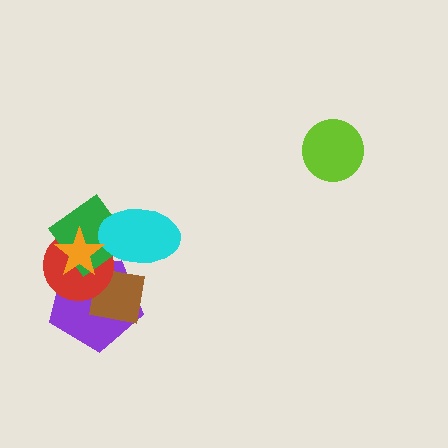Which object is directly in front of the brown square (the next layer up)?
The red circle is directly in front of the brown square.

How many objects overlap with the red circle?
5 objects overlap with the red circle.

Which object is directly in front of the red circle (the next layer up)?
The green diamond is directly in front of the red circle.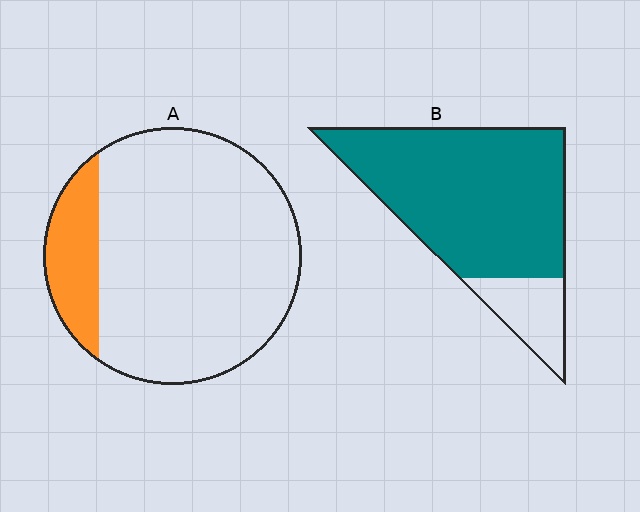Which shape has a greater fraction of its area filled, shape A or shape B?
Shape B.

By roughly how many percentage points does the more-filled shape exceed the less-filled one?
By roughly 65 percentage points (B over A).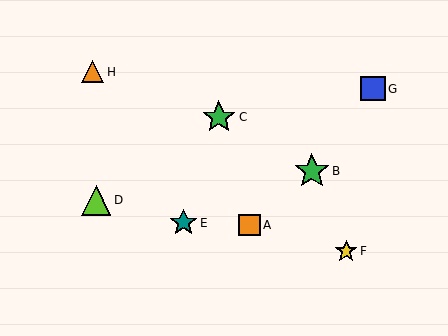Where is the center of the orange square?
The center of the orange square is at (249, 225).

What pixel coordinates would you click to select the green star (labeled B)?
Click at (312, 171) to select the green star B.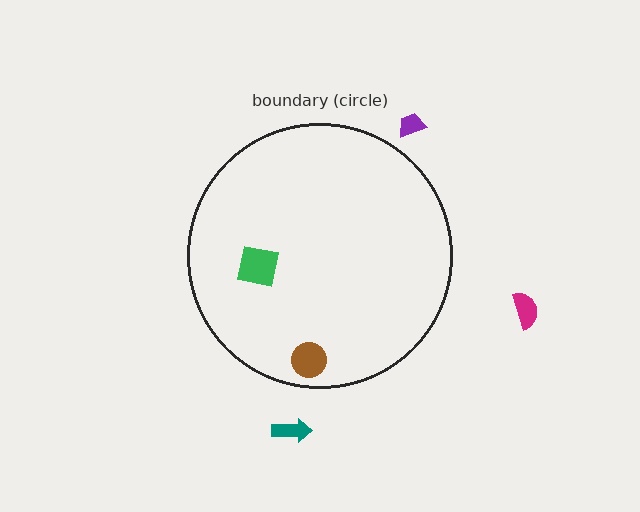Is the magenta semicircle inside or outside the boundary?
Outside.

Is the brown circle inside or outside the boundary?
Inside.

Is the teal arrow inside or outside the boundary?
Outside.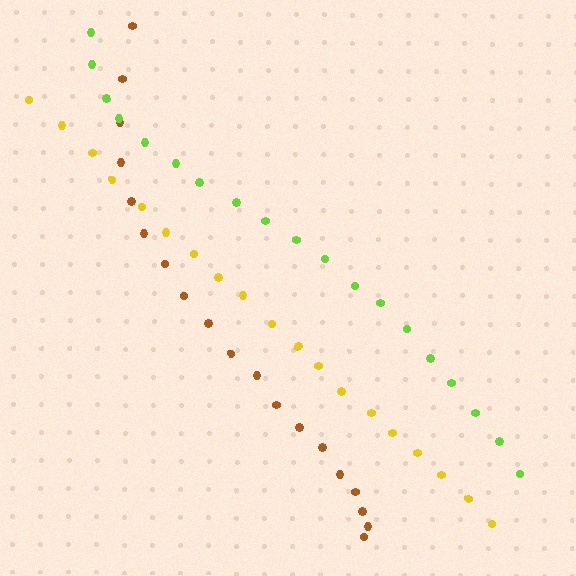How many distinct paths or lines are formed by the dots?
There are 3 distinct paths.